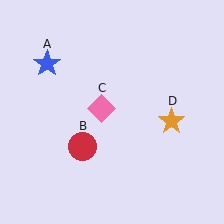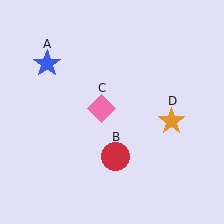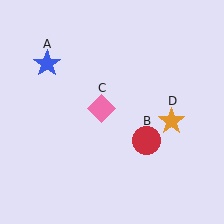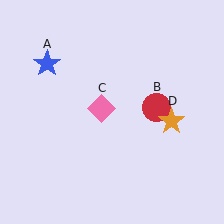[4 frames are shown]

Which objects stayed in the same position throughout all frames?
Blue star (object A) and pink diamond (object C) and orange star (object D) remained stationary.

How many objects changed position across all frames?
1 object changed position: red circle (object B).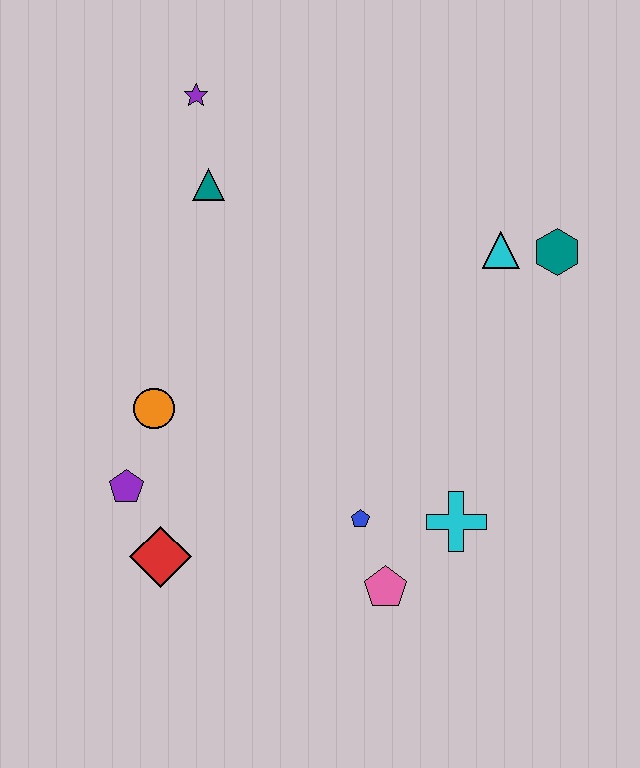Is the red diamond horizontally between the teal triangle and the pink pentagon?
No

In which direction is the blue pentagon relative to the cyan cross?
The blue pentagon is to the left of the cyan cross.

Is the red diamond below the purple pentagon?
Yes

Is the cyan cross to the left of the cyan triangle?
Yes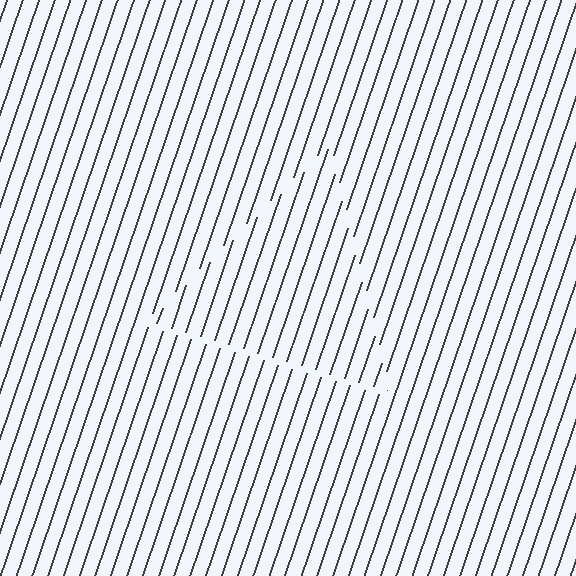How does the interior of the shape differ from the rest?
The interior of the shape contains the same grating, shifted by half a period — the contour is defined by the phase discontinuity where line-ends from the inner and outer gratings abut.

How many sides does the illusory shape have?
3 sides — the line-ends trace a triangle.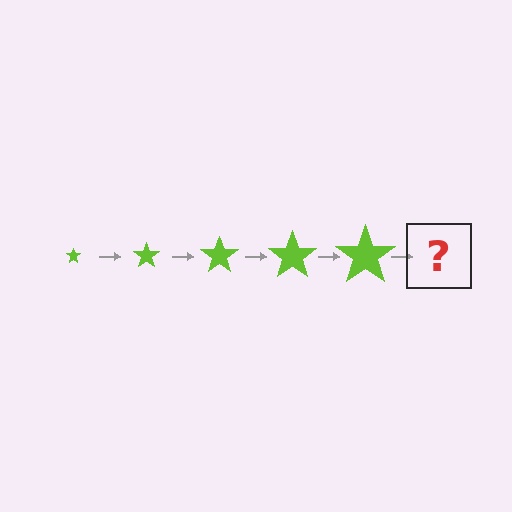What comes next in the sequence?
The next element should be a lime star, larger than the previous one.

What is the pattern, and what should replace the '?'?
The pattern is that the star gets progressively larger each step. The '?' should be a lime star, larger than the previous one.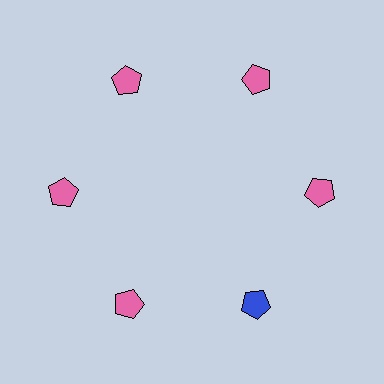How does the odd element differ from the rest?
It has a different color: blue instead of pink.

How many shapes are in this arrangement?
There are 6 shapes arranged in a ring pattern.